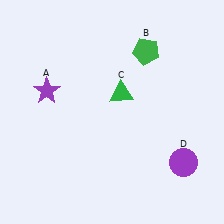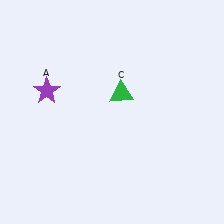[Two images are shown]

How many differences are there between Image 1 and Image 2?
There are 2 differences between the two images.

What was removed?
The green pentagon (B), the purple circle (D) were removed in Image 2.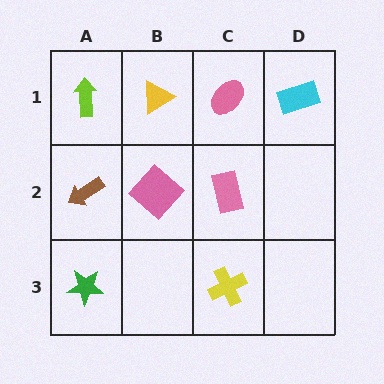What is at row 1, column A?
A lime arrow.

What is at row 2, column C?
A pink rectangle.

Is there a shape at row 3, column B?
No, that cell is empty.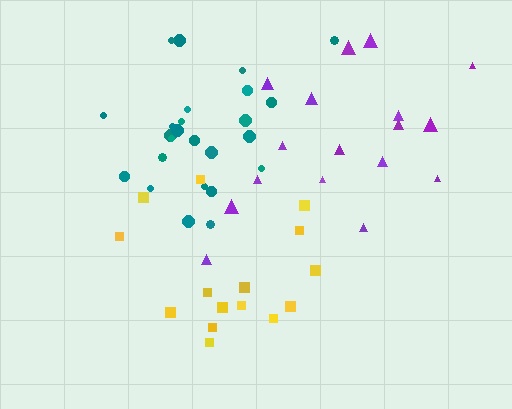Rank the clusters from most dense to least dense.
teal, yellow, purple.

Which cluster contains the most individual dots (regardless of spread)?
Teal (25).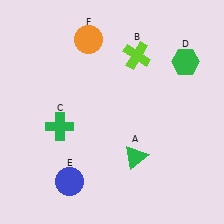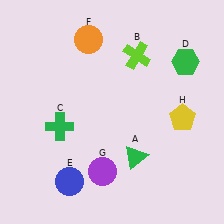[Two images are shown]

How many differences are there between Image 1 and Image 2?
There are 2 differences between the two images.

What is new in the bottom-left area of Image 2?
A purple circle (G) was added in the bottom-left area of Image 2.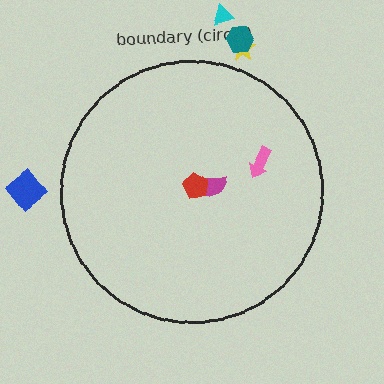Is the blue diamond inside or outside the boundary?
Outside.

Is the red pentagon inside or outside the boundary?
Inside.